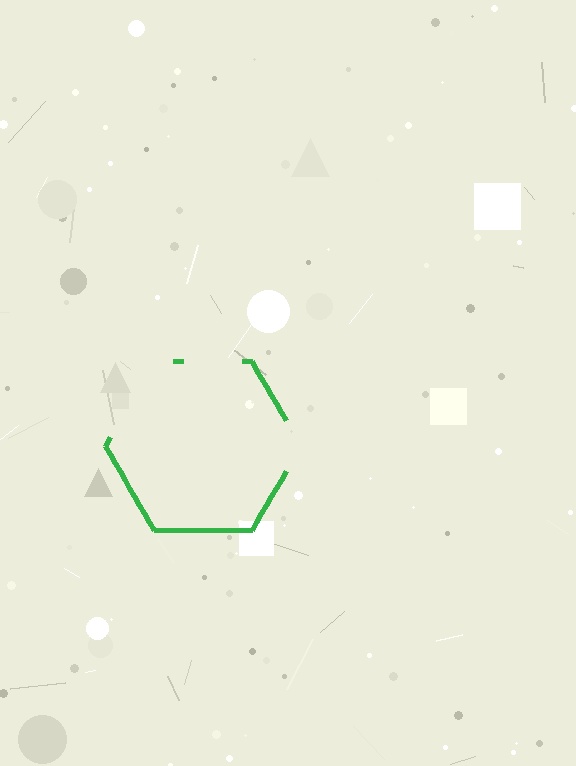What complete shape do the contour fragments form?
The contour fragments form a hexagon.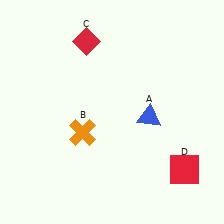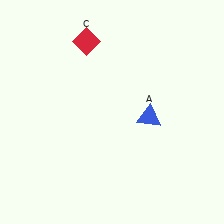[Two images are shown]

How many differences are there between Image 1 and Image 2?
There are 2 differences between the two images.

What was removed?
The red square (D), the orange cross (B) were removed in Image 2.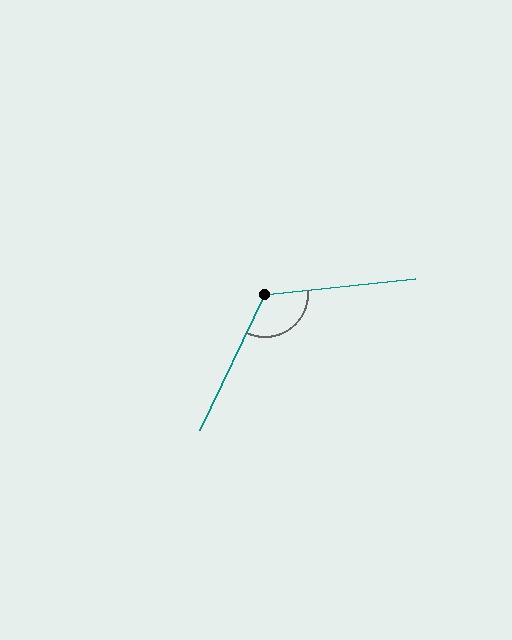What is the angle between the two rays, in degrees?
Approximately 121 degrees.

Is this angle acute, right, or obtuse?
It is obtuse.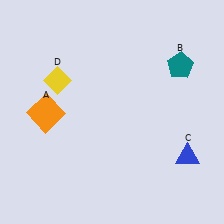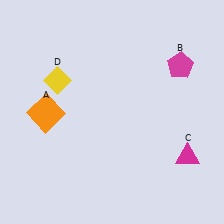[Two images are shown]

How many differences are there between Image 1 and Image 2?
There are 2 differences between the two images.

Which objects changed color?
B changed from teal to magenta. C changed from blue to magenta.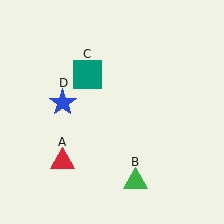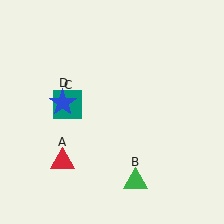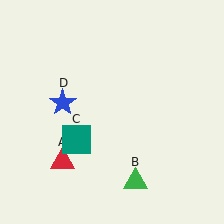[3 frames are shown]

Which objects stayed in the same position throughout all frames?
Red triangle (object A) and green triangle (object B) and blue star (object D) remained stationary.